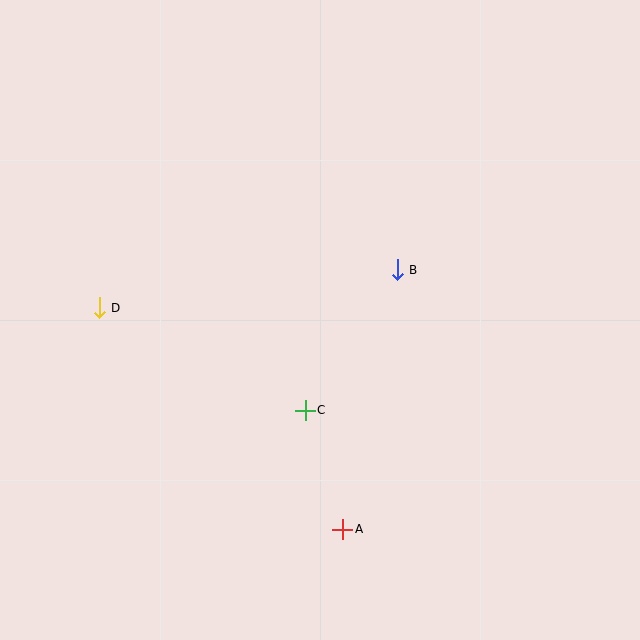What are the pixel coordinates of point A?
Point A is at (343, 529).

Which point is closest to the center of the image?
Point C at (305, 410) is closest to the center.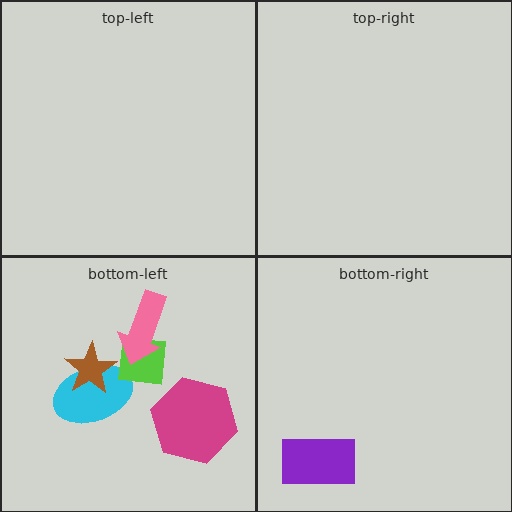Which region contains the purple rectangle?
The bottom-right region.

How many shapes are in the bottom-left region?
5.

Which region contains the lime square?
The bottom-left region.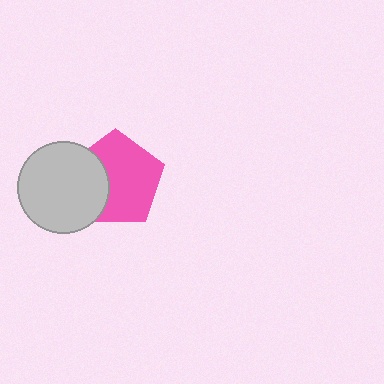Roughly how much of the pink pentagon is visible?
Most of it is visible (roughly 67%).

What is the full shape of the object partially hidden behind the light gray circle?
The partially hidden object is a pink pentagon.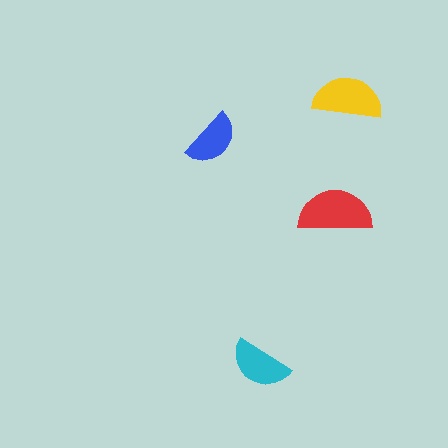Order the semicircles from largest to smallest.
the red one, the yellow one, the cyan one, the blue one.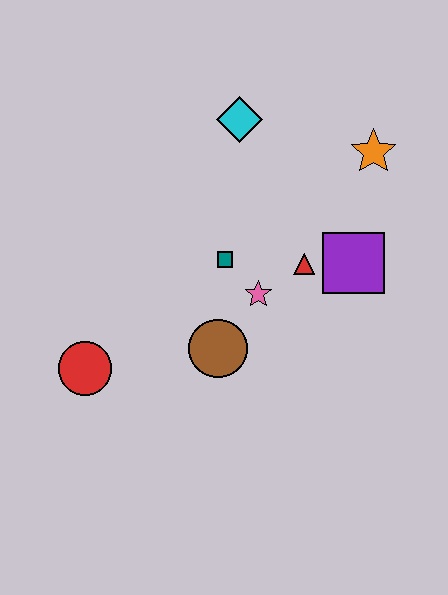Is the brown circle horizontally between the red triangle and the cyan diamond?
No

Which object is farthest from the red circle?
The orange star is farthest from the red circle.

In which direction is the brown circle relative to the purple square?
The brown circle is to the left of the purple square.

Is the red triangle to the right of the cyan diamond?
Yes